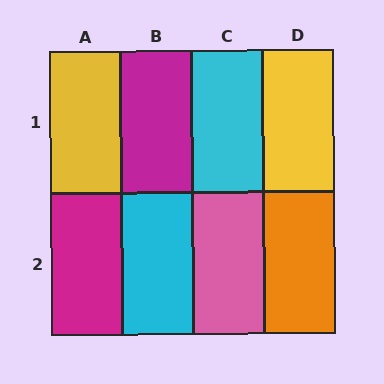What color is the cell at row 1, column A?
Yellow.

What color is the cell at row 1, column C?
Cyan.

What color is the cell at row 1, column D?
Yellow.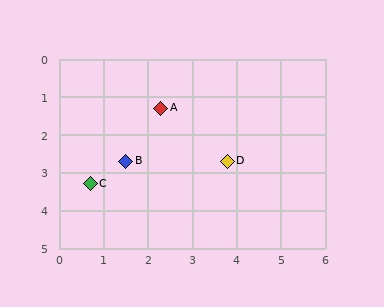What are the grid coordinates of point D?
Point D is at approximately (3.8, 2.7).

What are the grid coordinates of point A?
Point A is at approximately (2.3, 1.3).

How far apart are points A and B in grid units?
Points A and B are about 1.6 grid units apart.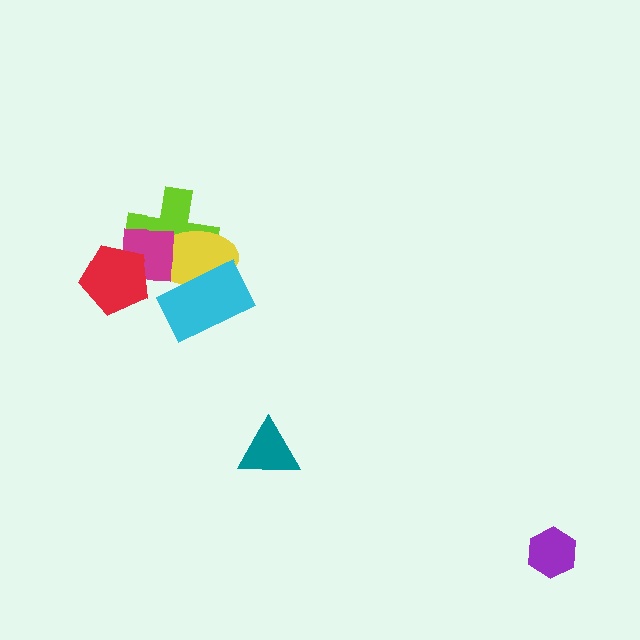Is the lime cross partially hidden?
Yes, it is partially covered by another shape.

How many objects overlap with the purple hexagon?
0 objects overlap with the purple hexagon.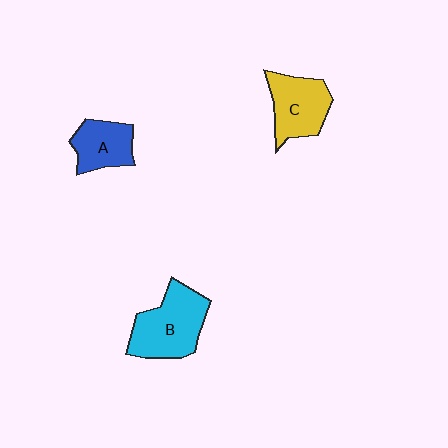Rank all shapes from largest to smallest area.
From largest to smallest: B (cyan), C (yellow), A (blue).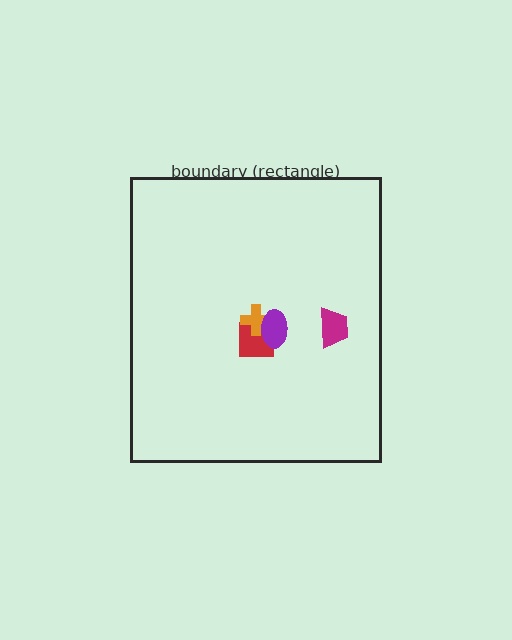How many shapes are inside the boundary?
4 inside, 0 outside.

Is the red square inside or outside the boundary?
Inside.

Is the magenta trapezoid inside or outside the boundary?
Inside.